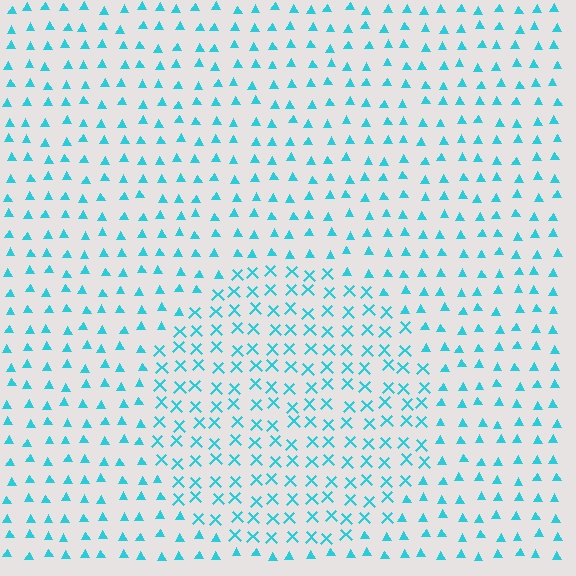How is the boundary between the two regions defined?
The boundary is defined by a change in element shape: X marks inside vs. triangles outside. All elements share the same color and spacing.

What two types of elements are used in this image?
The image uses X marks inside the circle region and triangles outside it.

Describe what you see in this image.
The image is filled with small cyan elements arranged in a uniform grid. A circle-shaped region contains X marks, while the surrounding area contains triangles. The boundary is defined purely by the change in element shape.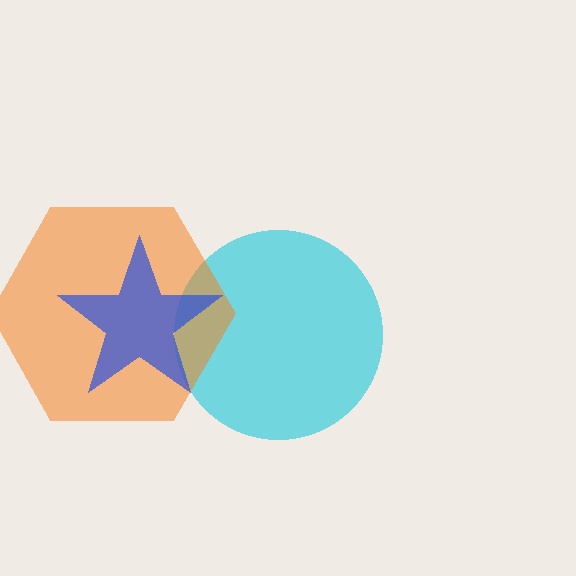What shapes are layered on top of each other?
The layered shapes are: a cyan circle, an orange hexagon, a blue star.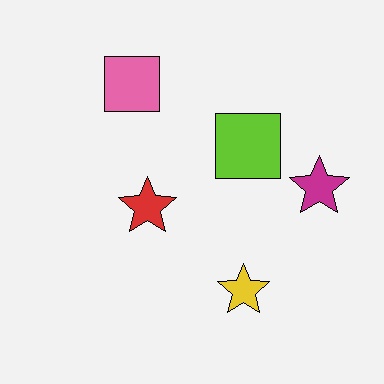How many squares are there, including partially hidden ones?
There are 2 squares.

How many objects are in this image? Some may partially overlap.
There are 5 objects.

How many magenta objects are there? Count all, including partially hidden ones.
There is 1 magenta object.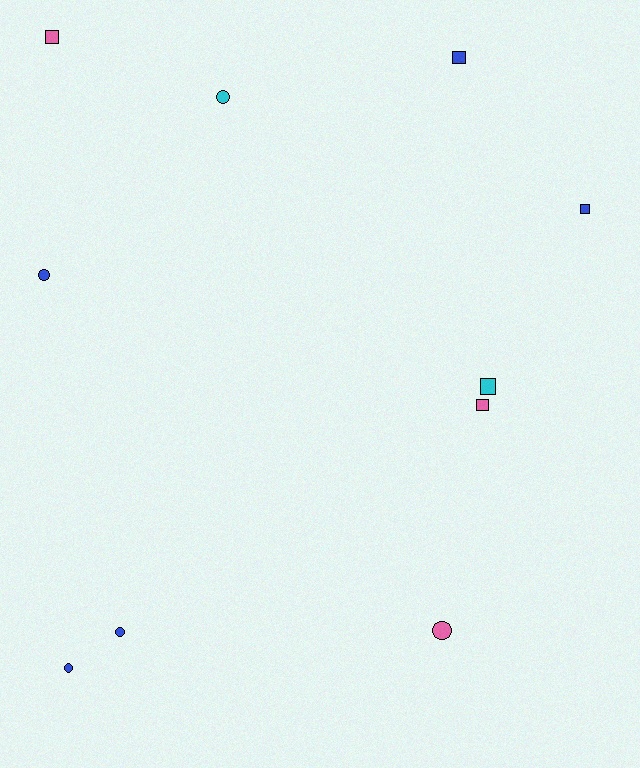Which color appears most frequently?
Blue, with 5 objects.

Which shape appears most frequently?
Circle, with 5 objects.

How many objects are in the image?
There are 10 objects.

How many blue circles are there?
There are 3 blue circles.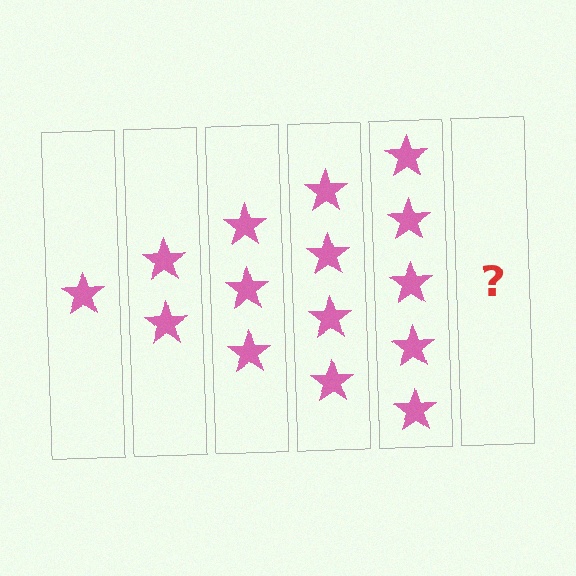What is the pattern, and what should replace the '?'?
The pattern is that each step adds one more star. The '?' should be 6 stars.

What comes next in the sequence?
The next element should be 6 stars.